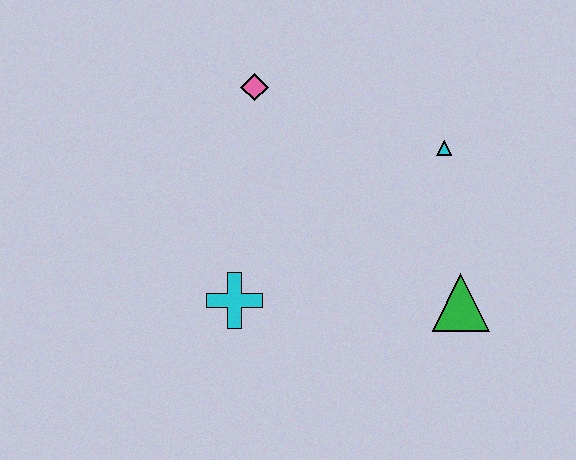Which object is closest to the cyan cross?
The pink diamond is closest to the cyan cross.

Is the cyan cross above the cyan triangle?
No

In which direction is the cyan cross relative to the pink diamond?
The cyan cross is below the pink diamond.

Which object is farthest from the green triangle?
The pink diamond is farthest from the green triangle.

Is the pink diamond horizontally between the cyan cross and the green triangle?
Yes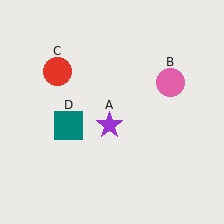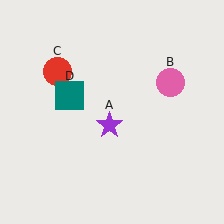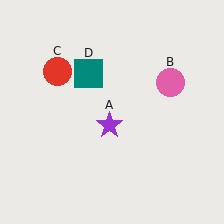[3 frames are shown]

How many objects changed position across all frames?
1 object changed position: teal square (object D).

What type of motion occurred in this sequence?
The teal square (object D) rotated clockwise around the center of the scene.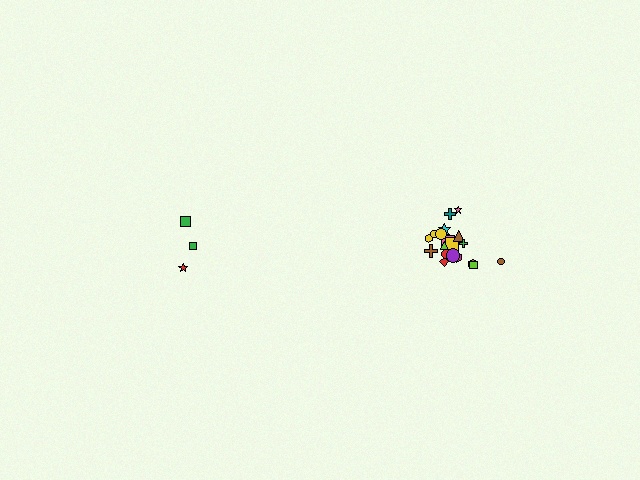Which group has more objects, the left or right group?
The right group.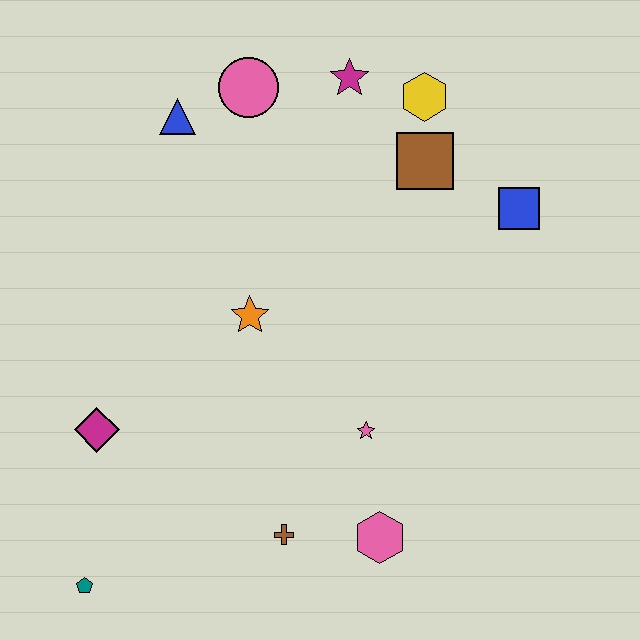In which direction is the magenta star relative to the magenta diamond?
The magenta star is above the magenta diamond.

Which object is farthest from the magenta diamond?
The blue square is farthest from the magenta diamond.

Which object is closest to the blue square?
The brown square is closest to the blue square.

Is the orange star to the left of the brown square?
Yes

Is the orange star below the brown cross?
No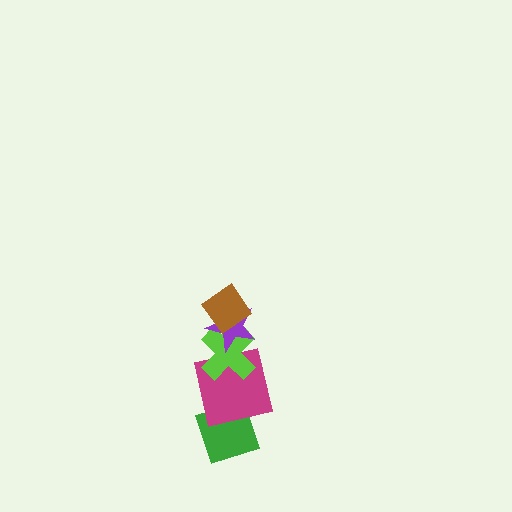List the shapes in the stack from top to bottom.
From top to bottom: the brown diamond, the purple star, the lime cross, the magenta square, the green diamond.